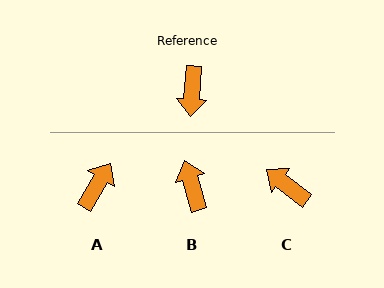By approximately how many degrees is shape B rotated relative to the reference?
Approximately 160 degrees clockwise.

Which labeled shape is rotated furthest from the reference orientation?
B, about 160 degrees away.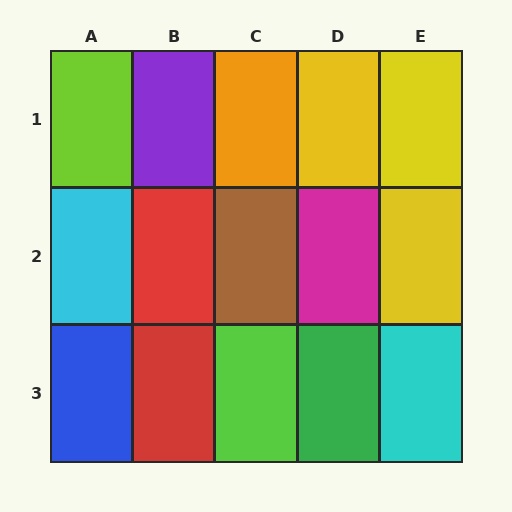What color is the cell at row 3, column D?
Green.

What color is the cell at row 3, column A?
Blue.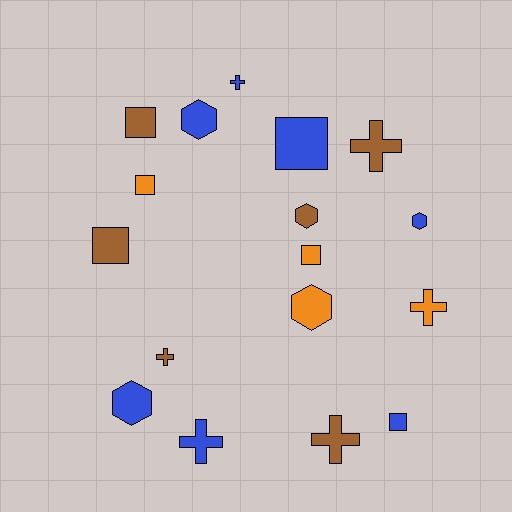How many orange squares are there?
There are 2 orange squares.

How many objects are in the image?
There are 17 objects.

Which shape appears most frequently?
Cross, with 6 objects.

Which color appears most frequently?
Blue, with 7 objects.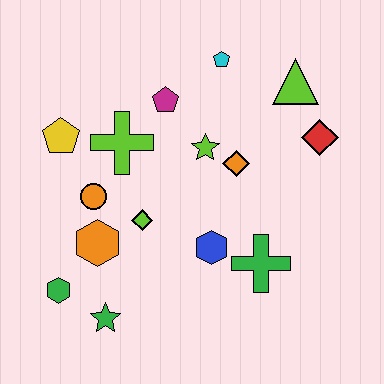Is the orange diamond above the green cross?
Yes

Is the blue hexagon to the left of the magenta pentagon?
No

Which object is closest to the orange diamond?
The lime star is closest to the orange diamond.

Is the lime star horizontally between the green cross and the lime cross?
Yes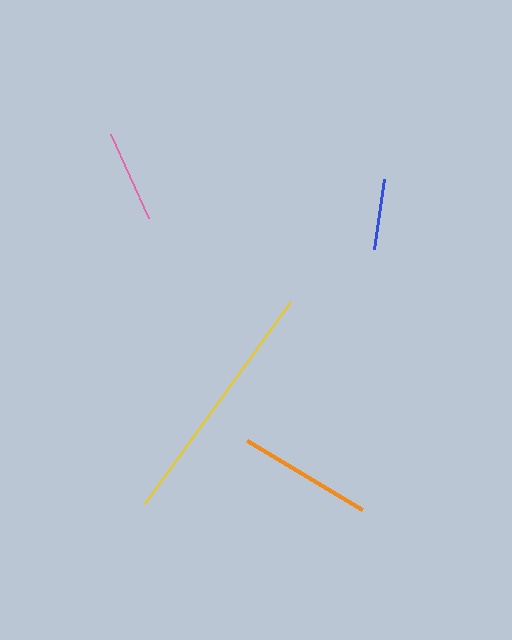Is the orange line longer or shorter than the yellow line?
The yellow line is longer than the orange line.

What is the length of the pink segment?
The pink segment is approximately 93 pixels long.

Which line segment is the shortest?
The blue line is the shortest at approximately 71 pixels.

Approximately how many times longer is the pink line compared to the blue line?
The pink line is approximately 1.3 times the length of the blue line.